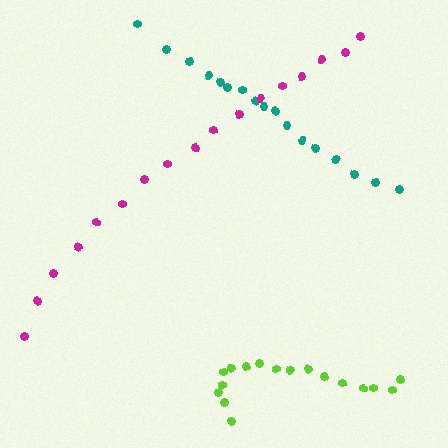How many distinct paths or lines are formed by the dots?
There are 3 distinct paths.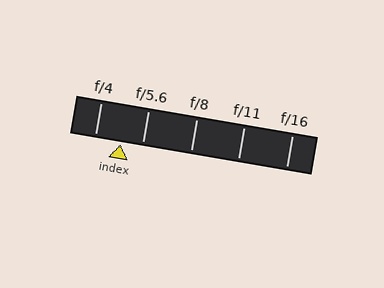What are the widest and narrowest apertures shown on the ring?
The widest aperture shown is f/4 and the narrowest is f/16.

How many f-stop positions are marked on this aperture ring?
There are 5 f-stop positions marked.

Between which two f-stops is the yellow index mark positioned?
The index mark is between f/4 and f/5.6.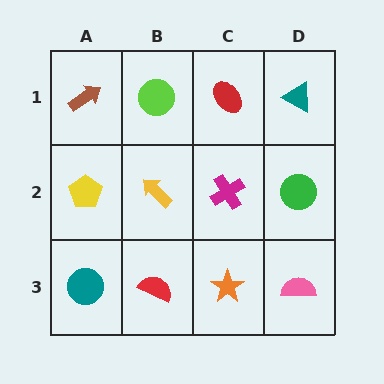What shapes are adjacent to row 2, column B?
A lime circle (row 1, column B), a red semicircle (row 3, column B), a yellow pentagon (row 2, column A), a magenta cross (row 2, column C).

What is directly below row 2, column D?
A pink semicircle.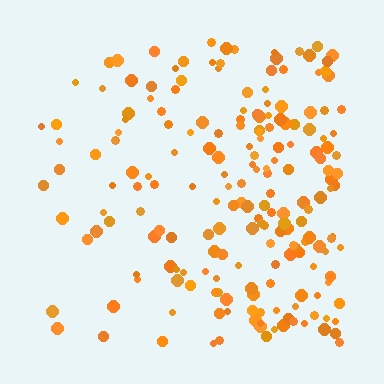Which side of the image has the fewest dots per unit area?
The left.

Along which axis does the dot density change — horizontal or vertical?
Horizontal.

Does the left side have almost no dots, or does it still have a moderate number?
Still a moderate number, just noticeably fewer than the right.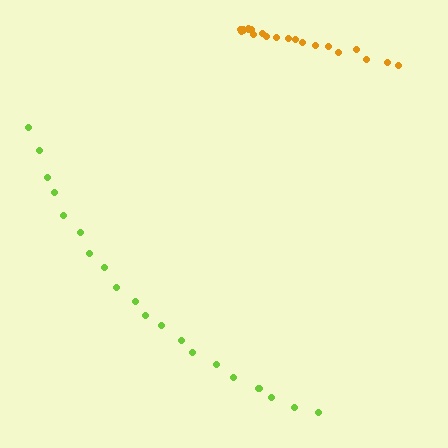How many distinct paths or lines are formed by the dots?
There are 2 distinct paths.